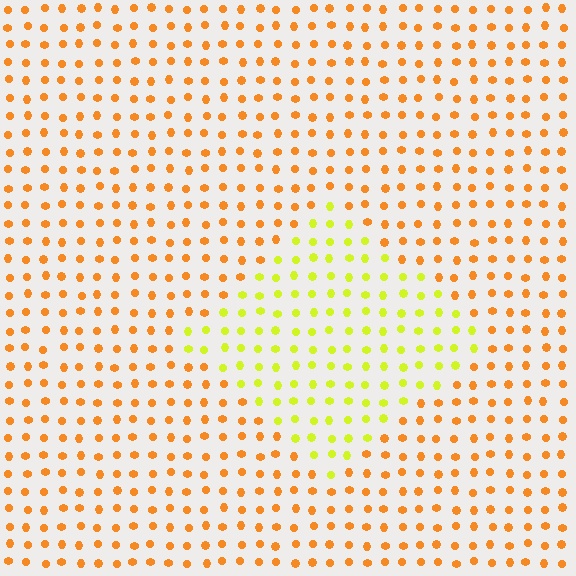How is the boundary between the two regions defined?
The boundary is defined purely by a slight shift in hue (about 42 degrees). Spacing, size, and orientation are identical on both sides.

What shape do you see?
I see a diamond.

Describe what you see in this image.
The image is filled with small orange elements in a uniform arrangement. A diamond-shaped region is visible where the elements are tinted to a slightly different hue, forming a subtle color boundary.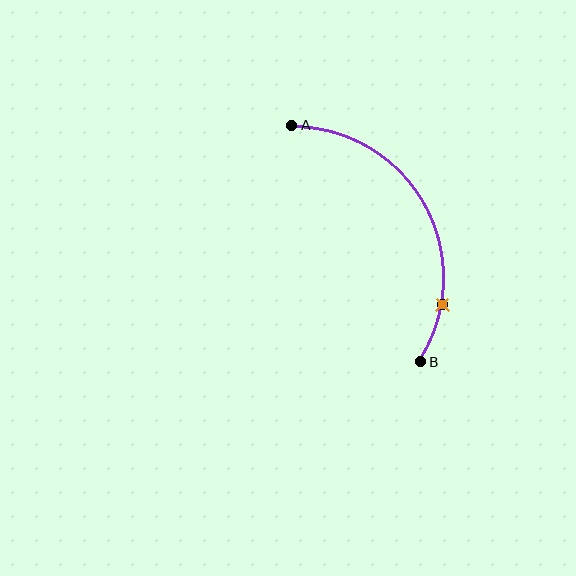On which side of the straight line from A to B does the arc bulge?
The arc bulges to the right of the straight line connecting A and B.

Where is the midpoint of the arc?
The arc midpoint is the point on the curve farthest from the straight line joining A and B. It sits to the right of that line.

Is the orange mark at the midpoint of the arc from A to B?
No. The orange mark lies on the arc but is closer to endpoint B. The arc midpoint would be at the point on the curve equidistant along the arc from both A and B.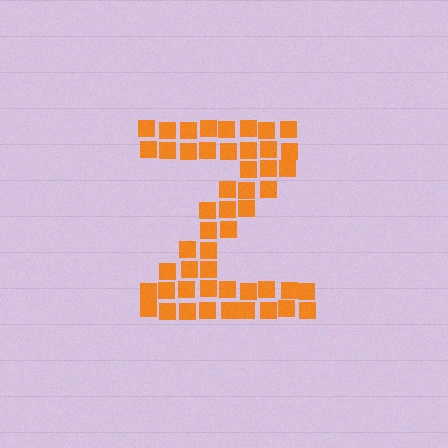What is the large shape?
The large shape is the letter Z.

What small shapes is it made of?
It is made of small squares.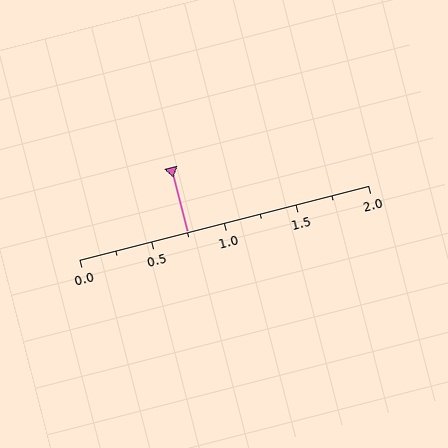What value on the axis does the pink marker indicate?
The marker indicates approximately 0.75.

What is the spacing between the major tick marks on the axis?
The major ticks are spaced 0.5 apart.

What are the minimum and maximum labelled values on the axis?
The axis runs from 0.0 to 2.0.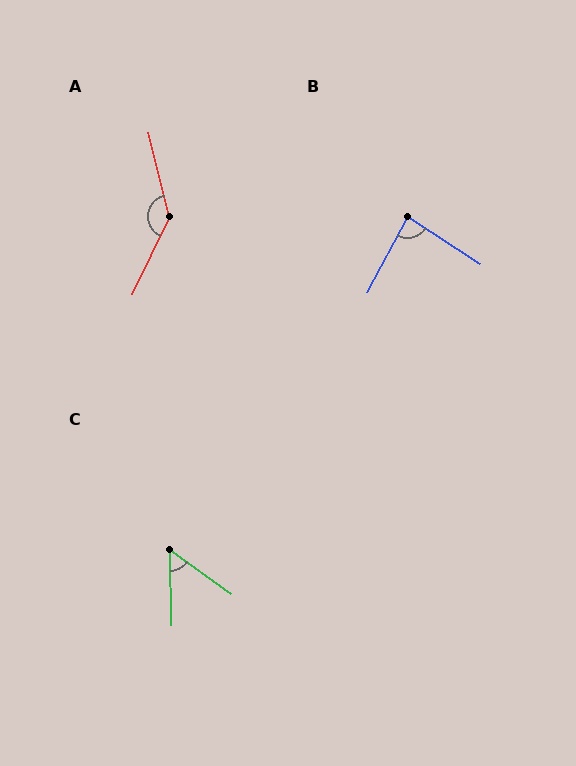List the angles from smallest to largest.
C (54°), B (85°), A (140°).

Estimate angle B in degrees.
Approximately 85 degrees.